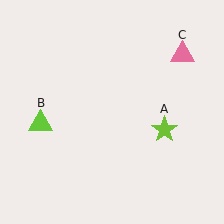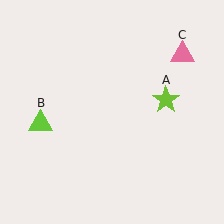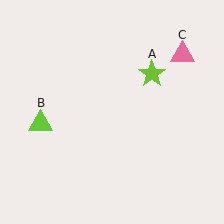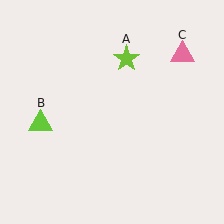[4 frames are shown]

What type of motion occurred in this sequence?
The lime star (object A) rotated counterclockwise around the center of the scene.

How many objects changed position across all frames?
1 object changed position: lime star (object A).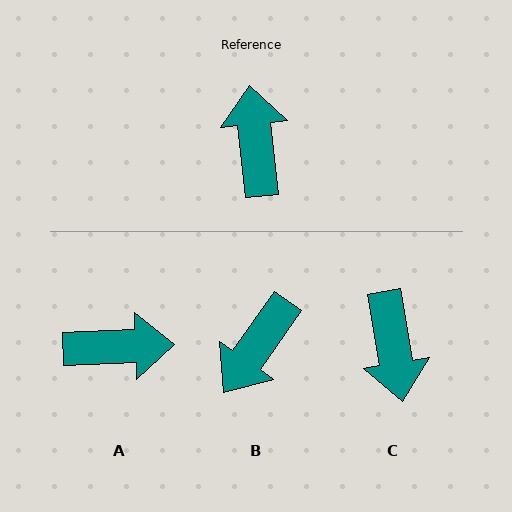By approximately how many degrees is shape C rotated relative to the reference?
Approximately 177 degrees clockwise.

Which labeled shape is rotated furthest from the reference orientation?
C, about 177 degrees away.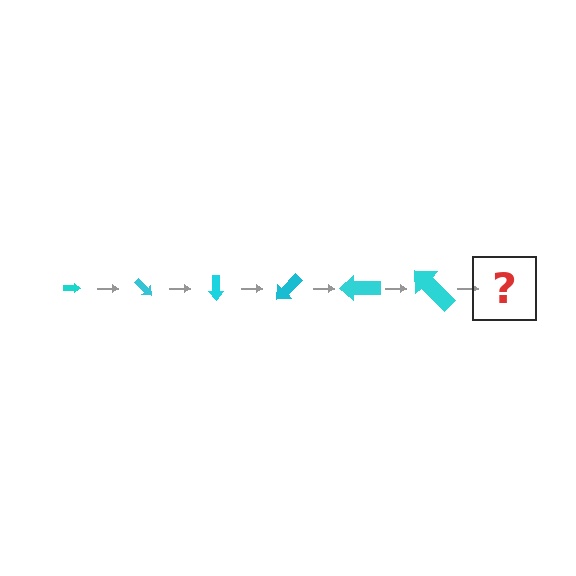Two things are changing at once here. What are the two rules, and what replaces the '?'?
The two rules are that the arrow grows larger each step and it rotates 45 degrees each step. The '?' should be an arrow, larger than the previous one and rotated 270 degrees from the start.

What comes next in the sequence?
The next element should be an arrow, larger than the previous one and rotated 270 degrees from the start.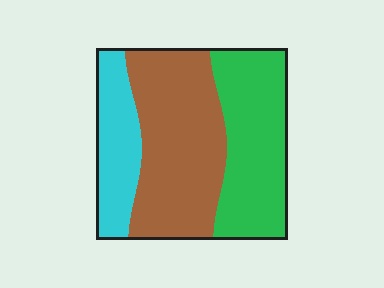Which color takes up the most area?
Brown, at roughly 45%.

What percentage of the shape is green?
Green takes up about three eighths (3/8) of the shape.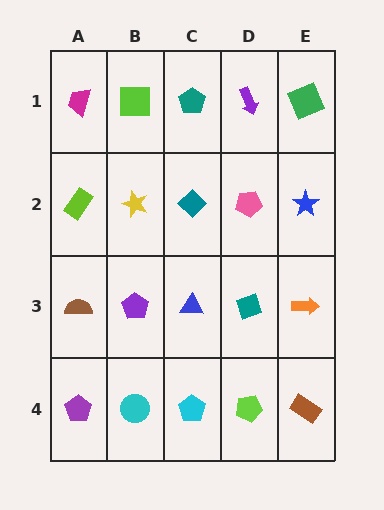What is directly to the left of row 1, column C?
A lime square.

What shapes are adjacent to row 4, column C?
A blue triangle (row 3, column C), a cyan circle (row 4, column B), a lime pentagon (row 4, column D).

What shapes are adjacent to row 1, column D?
A pink pentagon (row 2, column D), a teal pentagon (row 1, column C), a green square (row 1, column E).